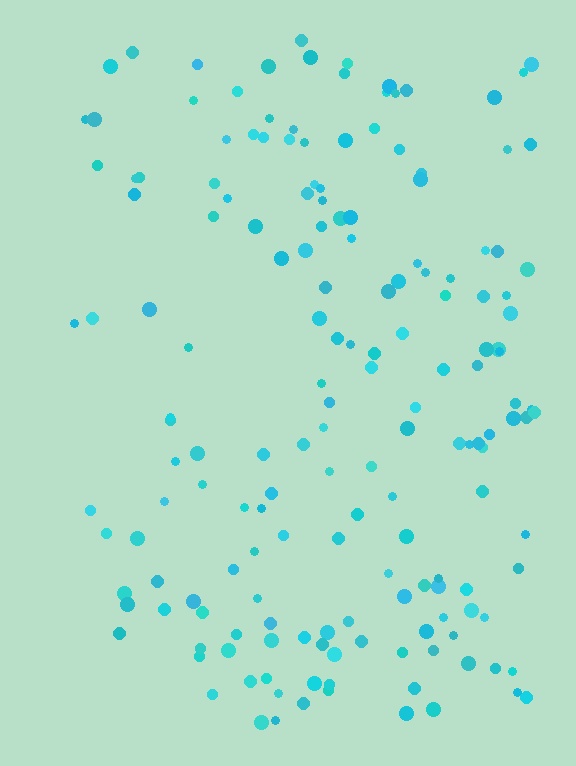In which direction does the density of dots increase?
From left to right, with the right side densest.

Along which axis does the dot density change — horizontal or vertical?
Horizontal.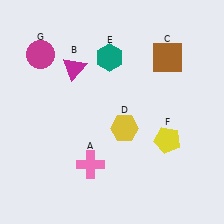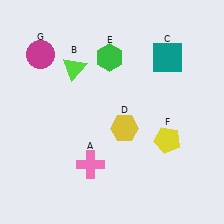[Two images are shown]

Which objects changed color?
B changed from magenta to lime. C changed from brown to teal. E changed from teal to green.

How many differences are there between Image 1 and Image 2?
There are 3 differences between the two images.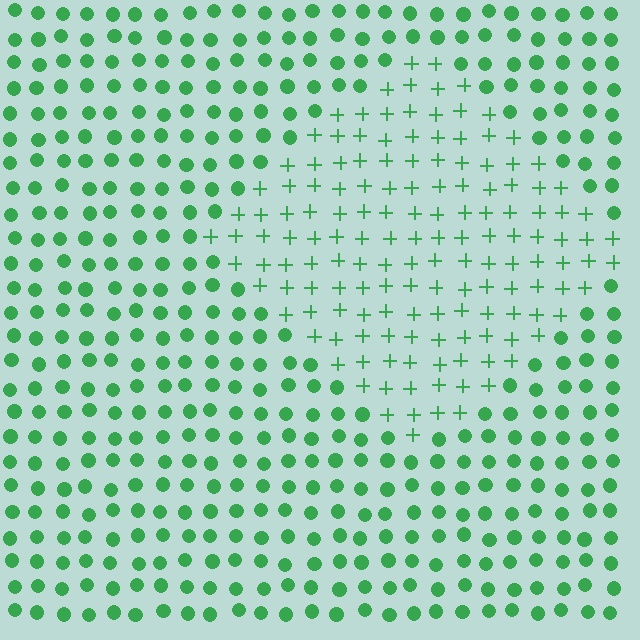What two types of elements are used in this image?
The image uses plus signs inside the diamond region and circles outside it.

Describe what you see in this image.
The image is filled with small green elements arranged in a uniform grid. A diamond-shaped region contains plus signs, while the surrounding area contains circles. The boundary is defined purely by the change in element shape.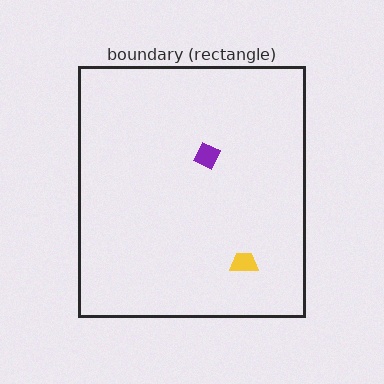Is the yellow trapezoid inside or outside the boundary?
Inside.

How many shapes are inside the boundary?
2 inside, 0 outside.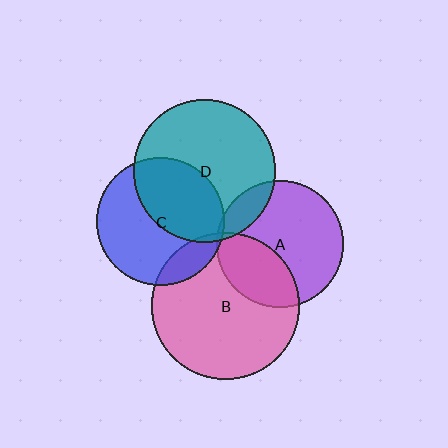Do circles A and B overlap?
Yes.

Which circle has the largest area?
Circle B (pink).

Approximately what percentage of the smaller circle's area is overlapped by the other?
Approximately 30%.